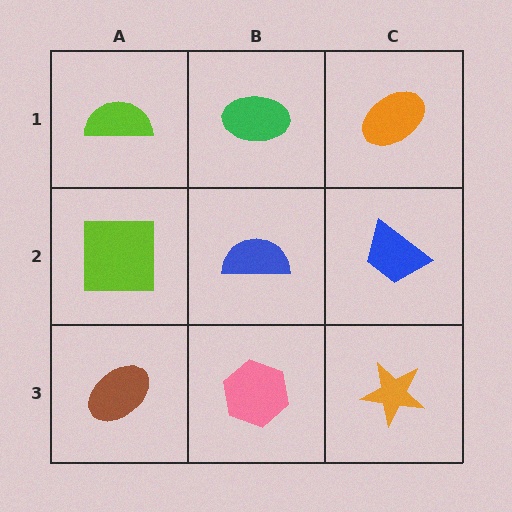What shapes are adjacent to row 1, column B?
A blue semicircle (row 2, column B), a lime semicircle (row 1, column A), an orange ellipse (row 1, column C).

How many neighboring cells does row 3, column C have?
2.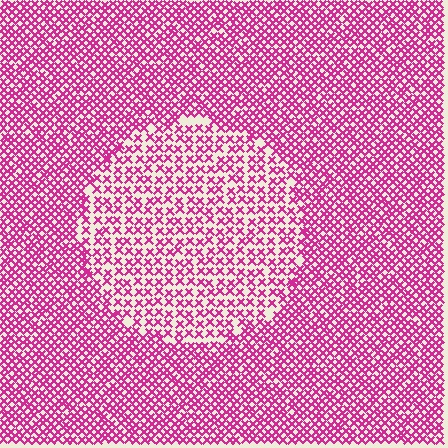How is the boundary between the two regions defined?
The boundary is defined by a change in element density (approximately 1.7x ratio). All elements are the same color, size, and shape.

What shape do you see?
I see a circle.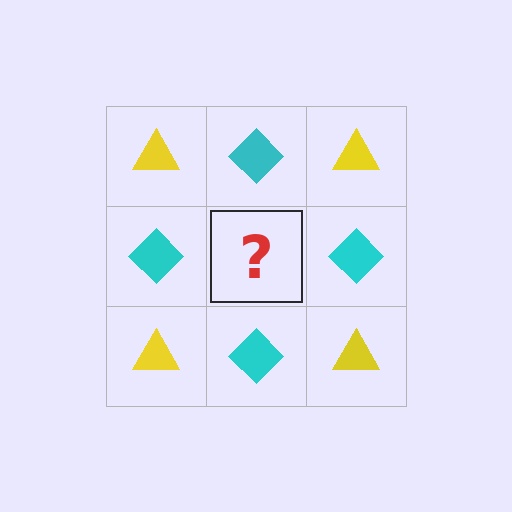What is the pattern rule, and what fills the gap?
The rule is that it alternates yellow triangle and cyan diamond in a checkerboard pattern. The gap should be filled with a yellow triangle.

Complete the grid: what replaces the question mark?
The question mark should be replaced with a yellow triangle.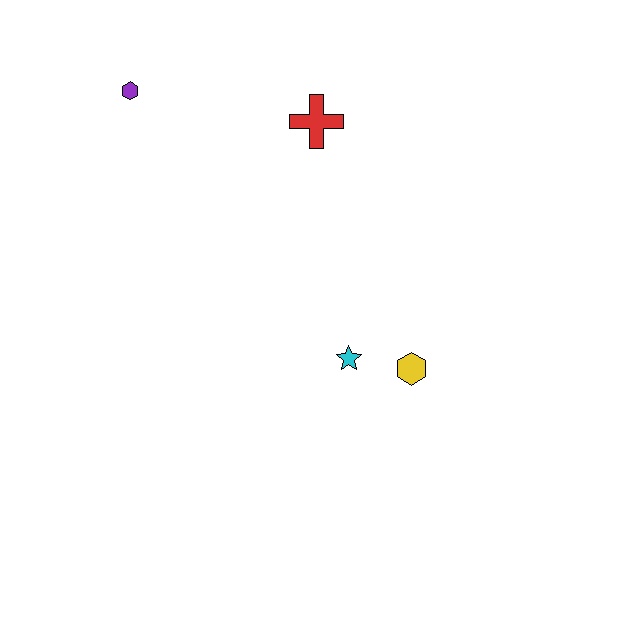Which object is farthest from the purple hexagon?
The yellow hexagon is farthest from the purple hexagon.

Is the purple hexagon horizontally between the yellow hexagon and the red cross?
No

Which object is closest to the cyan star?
The yellow hexagon is closest to the cyan star.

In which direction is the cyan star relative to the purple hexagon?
The cyan star is below the purple hexagon.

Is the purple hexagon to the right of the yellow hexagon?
No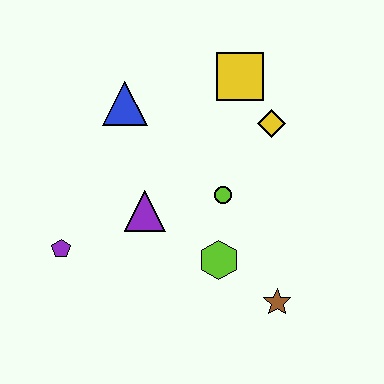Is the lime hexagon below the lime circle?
Yes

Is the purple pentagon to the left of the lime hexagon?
Yes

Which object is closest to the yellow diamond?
The yellow square is closest to the yellow diamond.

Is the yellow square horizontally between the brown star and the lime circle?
Yes